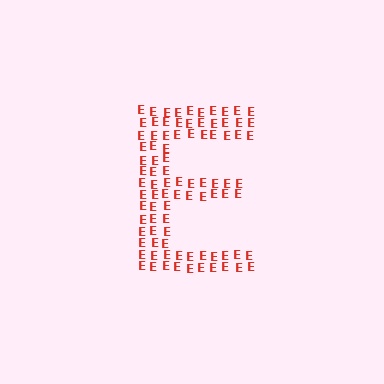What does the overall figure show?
The overall figure shows the letter E.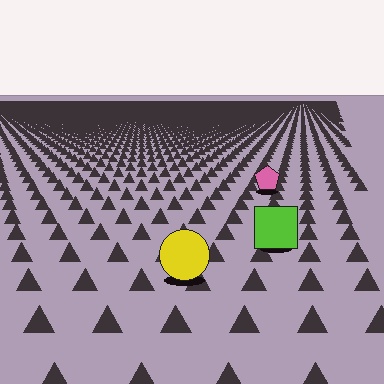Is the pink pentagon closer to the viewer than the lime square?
No. The lime square is closer — you can tell from the texture gradient: the ground texture is coarser near it.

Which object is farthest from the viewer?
The pink pentagon is farthest from the viewer. It appears smaller and the ground texture around it is denser.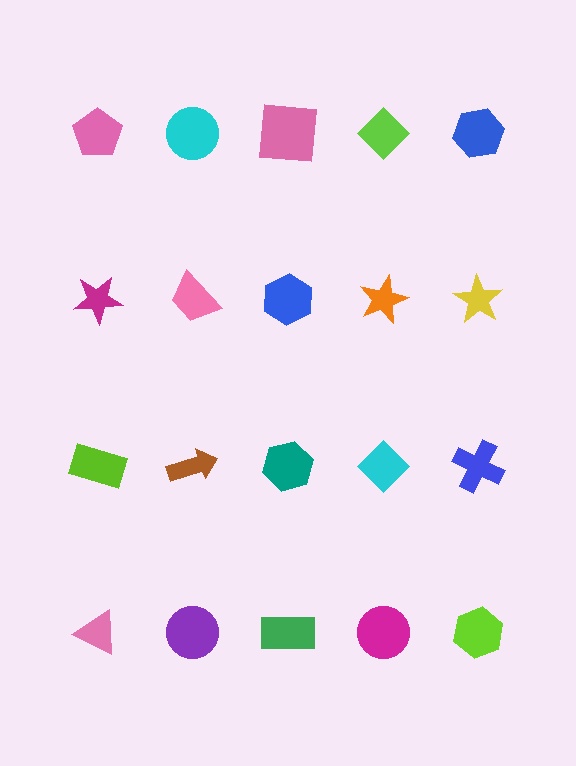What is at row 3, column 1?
A lime rectangle.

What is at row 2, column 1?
A magenta star.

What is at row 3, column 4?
A cyan diamond.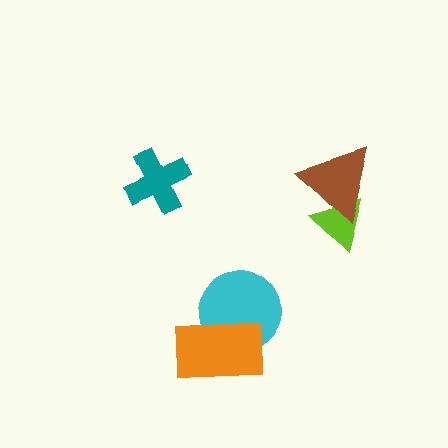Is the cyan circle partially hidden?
Yes, it is partially covered by another shape.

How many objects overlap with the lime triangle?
1 object overlaps with the lime triangle.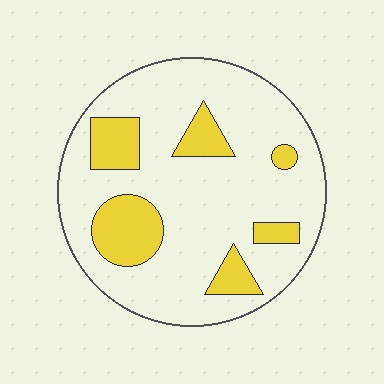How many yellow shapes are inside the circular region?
6.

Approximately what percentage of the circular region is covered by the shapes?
Approximately 20%.